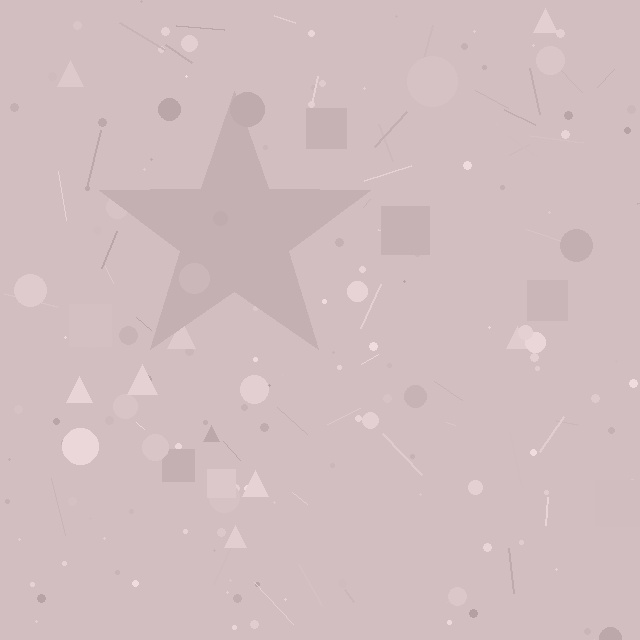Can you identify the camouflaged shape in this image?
The camouflaged shape is a star.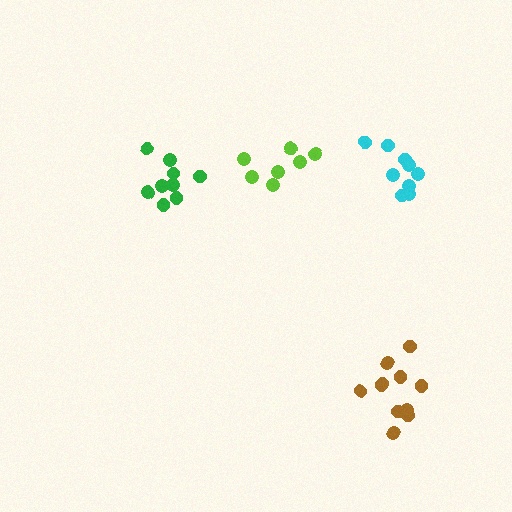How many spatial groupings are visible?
There are 4 spatial groupings.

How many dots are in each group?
Group 1: 9 dots, Group 2: 9 dots, Group 3: 11 dots, Group 4: 7 dots (36 total).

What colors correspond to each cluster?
The clusters are colored: green, cyan, brown, lime.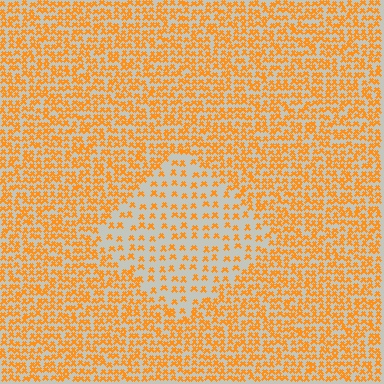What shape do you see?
I see a diamond.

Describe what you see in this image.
The image contains small orange elements arranged at two different densities. A diamond-shaped region is visible where the elements are less densely packed than the surrounding area.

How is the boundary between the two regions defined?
The boundary is defined by a change in element density (approximately 2.2x ratio). All elements are the same color, size, and shape.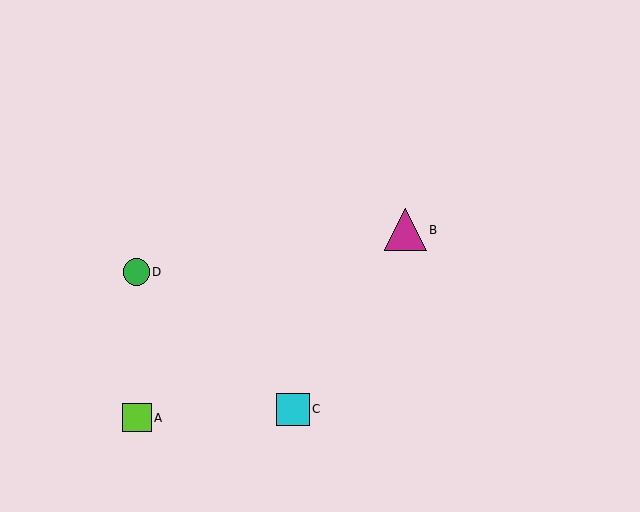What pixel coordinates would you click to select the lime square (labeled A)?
Click at (137, 418) to select the lime square A.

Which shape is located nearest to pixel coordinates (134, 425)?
The lime square (labeled A) at (137, 418) is nearest to that location.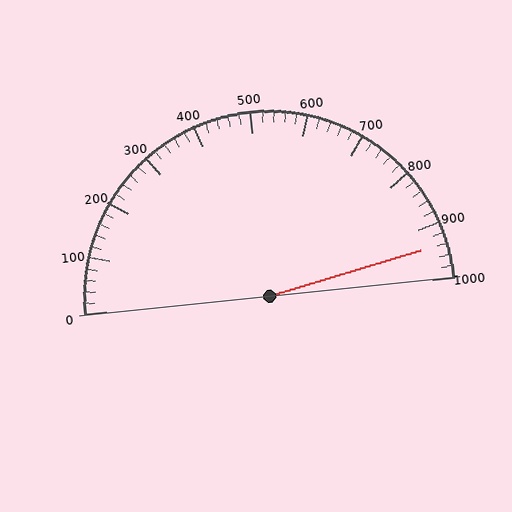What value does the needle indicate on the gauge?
The needle indicates approximately 940.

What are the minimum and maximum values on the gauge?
The gauge ranges from 0 to 1000.